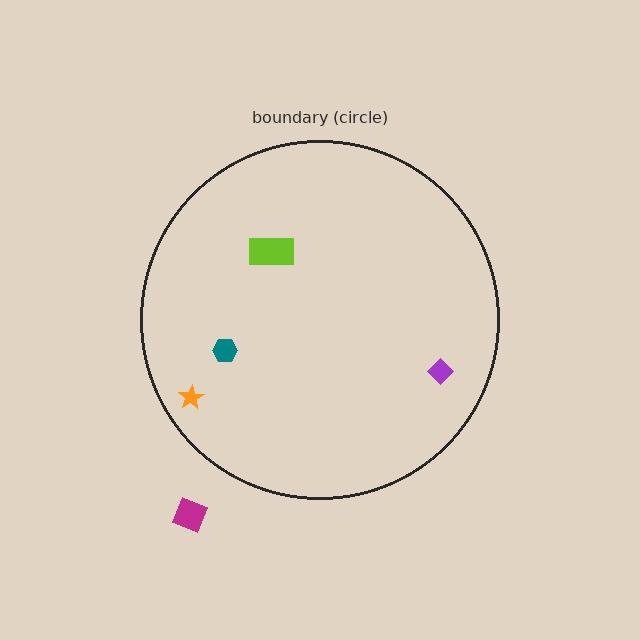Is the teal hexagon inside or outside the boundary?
Inside.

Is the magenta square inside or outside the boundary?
Outside.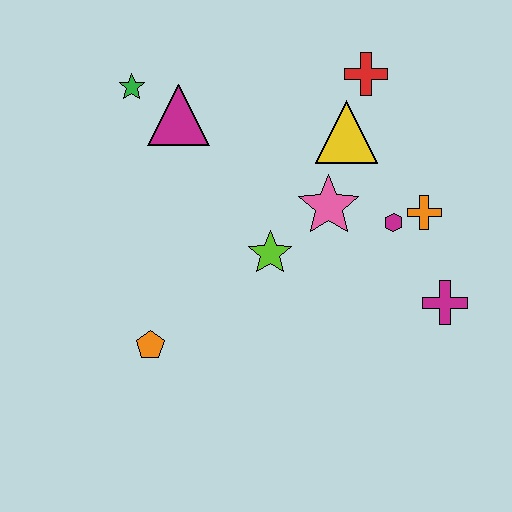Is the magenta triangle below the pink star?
No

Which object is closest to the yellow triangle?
The red cross is closest to the yellow triangle.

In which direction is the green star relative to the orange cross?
The green star is to the left of the orange cross.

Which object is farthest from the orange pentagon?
The red cross is farthest from the orange pentagon.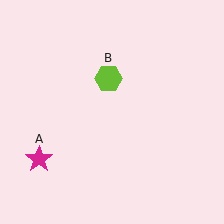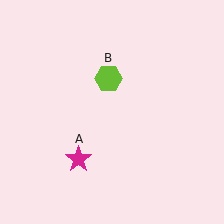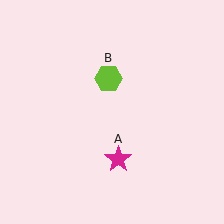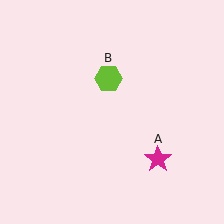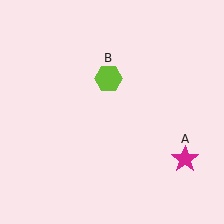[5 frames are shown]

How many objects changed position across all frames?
1 object changed position: magenta star (object A).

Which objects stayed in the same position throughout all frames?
Lime hexagon (object B) remained stationary.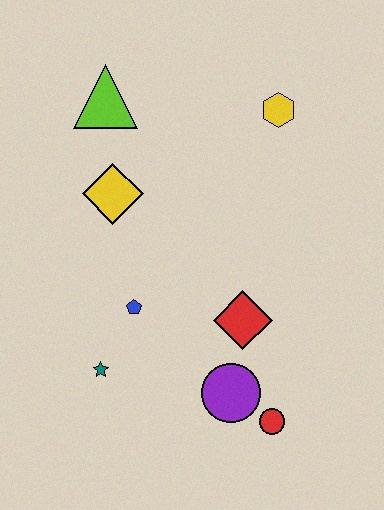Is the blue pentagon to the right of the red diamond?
No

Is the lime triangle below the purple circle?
No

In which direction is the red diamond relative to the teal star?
The red diamond is to the right of the teal star.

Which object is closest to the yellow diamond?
The lime triangle is closest to the yellow diamond.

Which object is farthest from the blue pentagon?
The yellow hexagon is farthest from the blue pentagon.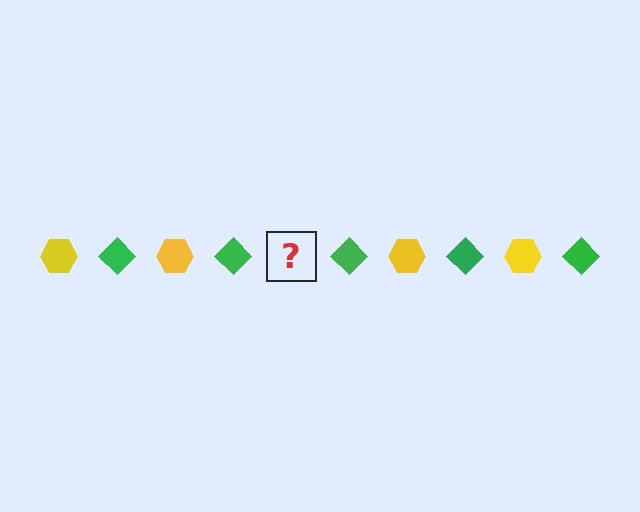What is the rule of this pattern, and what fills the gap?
The rule is that the pattern alternates between yellow hexagon and green diamond. The gap should be filled with a yellow hexagon.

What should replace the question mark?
The question mark should be replaced with a yellow hexagon.